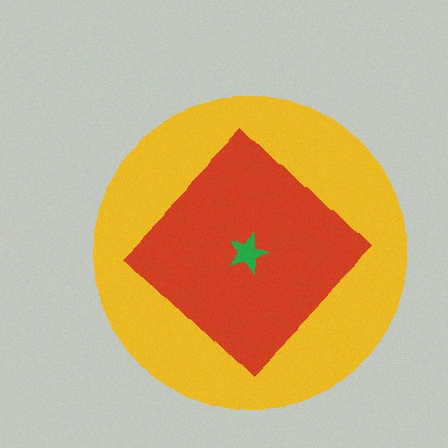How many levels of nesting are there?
3.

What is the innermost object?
The green star.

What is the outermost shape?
The yellow circle.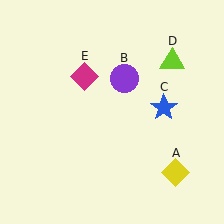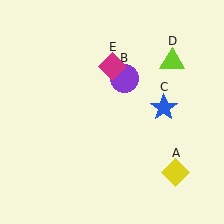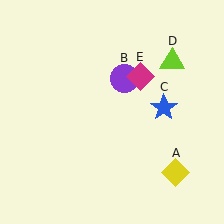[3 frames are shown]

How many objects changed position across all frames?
1 object changed position: magenta diamond (object E).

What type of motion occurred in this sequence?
The magenta diamond (object E) rotated clockwise around the center of the scene.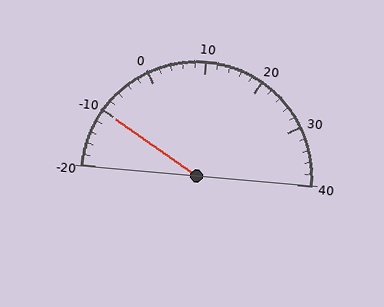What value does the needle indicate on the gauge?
The needle indicates approximately -10.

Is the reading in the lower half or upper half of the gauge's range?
The reading is in the lower half of the range (-20 to 40).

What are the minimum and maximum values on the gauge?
The gauge ranges from -20 to 40.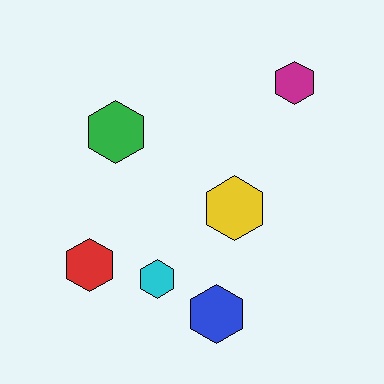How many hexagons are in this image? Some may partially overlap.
There are 6 hexagons.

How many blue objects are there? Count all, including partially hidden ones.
There is 1 blue object.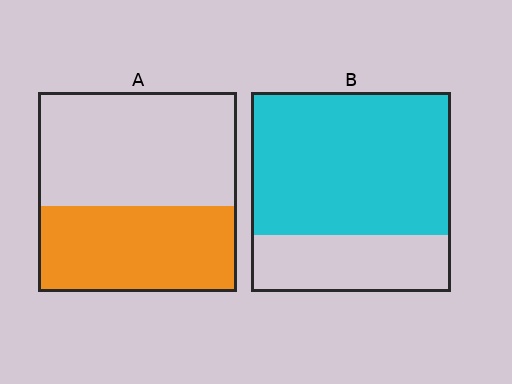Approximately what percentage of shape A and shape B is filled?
A is approximately 45% and B is approximately 70%.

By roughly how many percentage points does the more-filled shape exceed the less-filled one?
By roughly 30 percentage points (B over A).